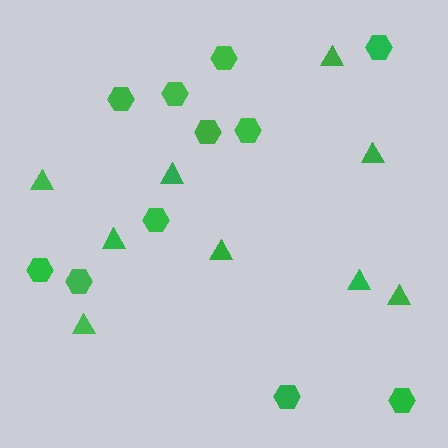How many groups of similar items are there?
There are 2 groups: one group of triangles (9) and one group of hexagons (11).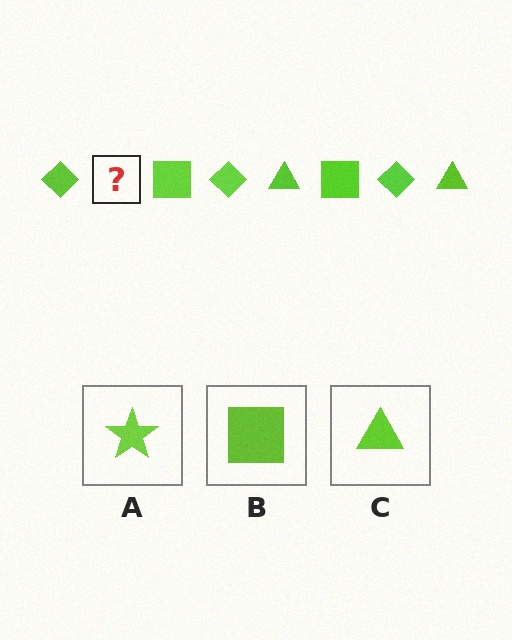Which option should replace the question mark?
Option C.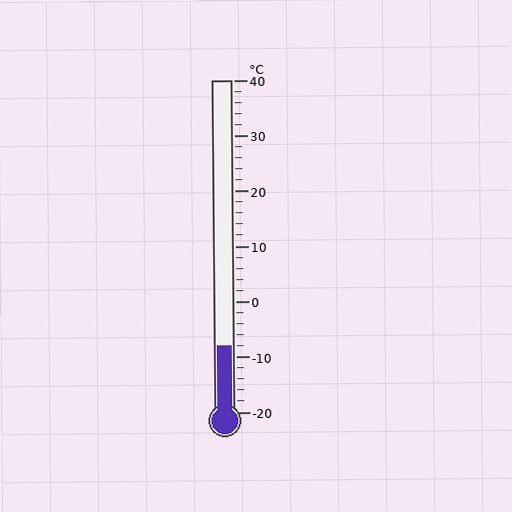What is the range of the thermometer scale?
The thermometer scale ranges from -20°C to 40°C.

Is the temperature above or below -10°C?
The temperature is above -10°C.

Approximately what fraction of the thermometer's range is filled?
The thermometer is filled to approximately 20% of its range.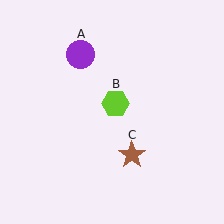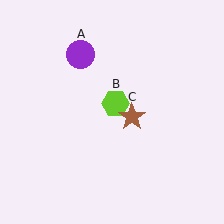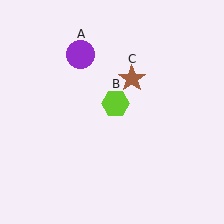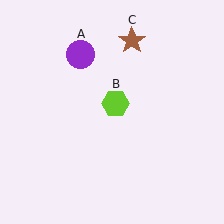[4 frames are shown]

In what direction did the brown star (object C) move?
The brown star (object C) moved up.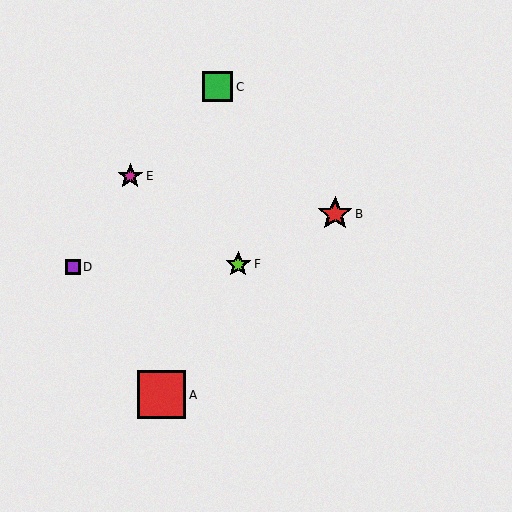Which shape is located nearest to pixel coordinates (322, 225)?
The red star (labeled B) at (335, 214) is nearest to that location.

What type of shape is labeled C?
Shape C is a green square.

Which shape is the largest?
The red square (labeled A) is the largest.